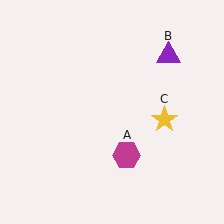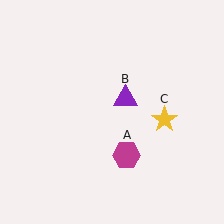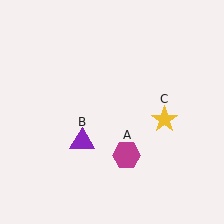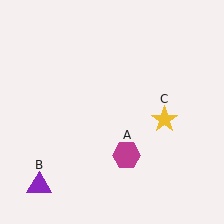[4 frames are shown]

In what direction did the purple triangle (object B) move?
The purple triangle (object B) moved down and to the left.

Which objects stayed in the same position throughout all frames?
Magenta hexagon (object A) and yellow star (object C) remained stationary.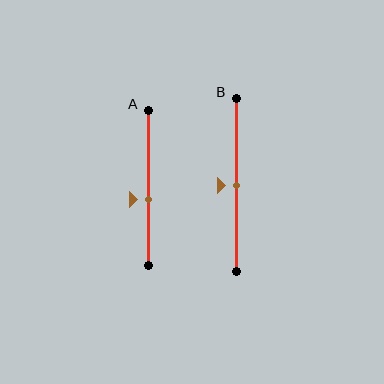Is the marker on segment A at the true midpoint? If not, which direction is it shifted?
No, the marker on segment A is shifted downward by about 8% of the segment length.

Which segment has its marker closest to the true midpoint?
Segment B has its marker closest to the true midpoint.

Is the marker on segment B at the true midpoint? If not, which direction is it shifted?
Yes, the marker on segment B is at the true midpoint.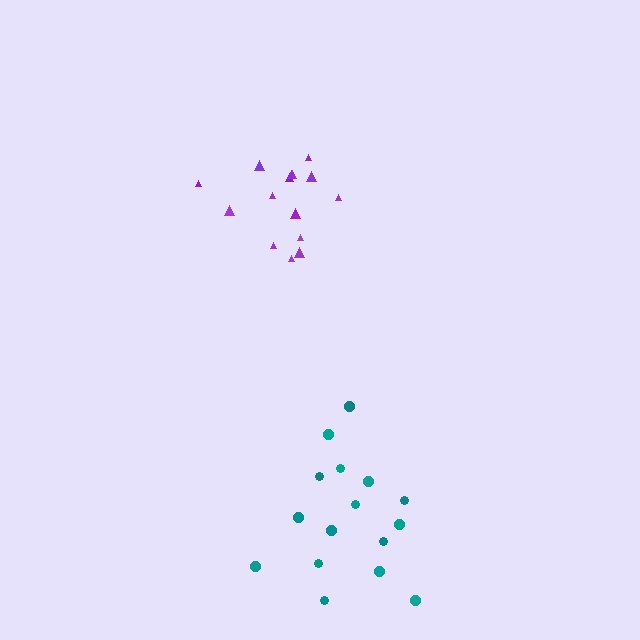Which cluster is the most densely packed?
Purple.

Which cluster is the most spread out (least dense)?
Teal.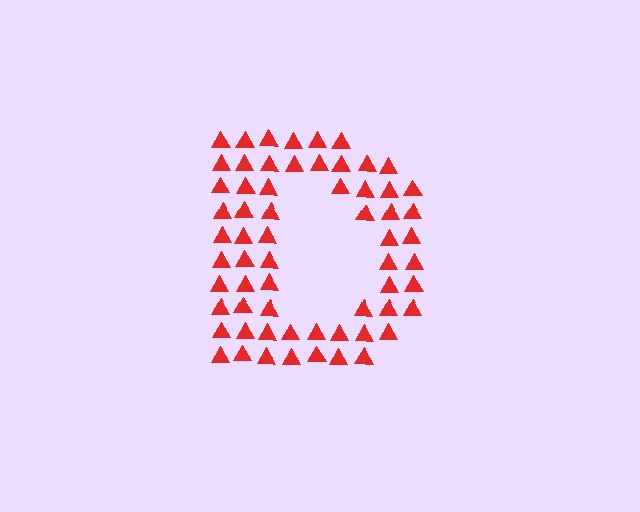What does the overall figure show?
The overall figure shows the letter D.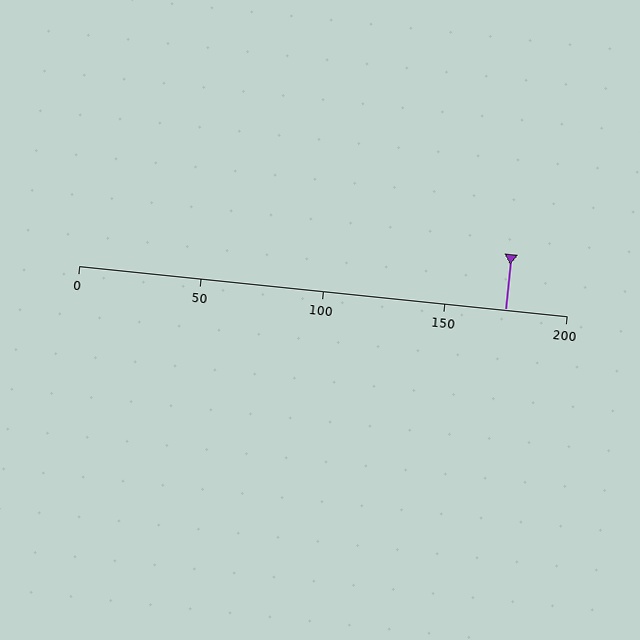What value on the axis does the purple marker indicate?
The marker indicates approximately 175.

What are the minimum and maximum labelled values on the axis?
The axis runs from 0 to 200.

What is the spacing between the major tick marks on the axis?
The major ticks are spaced 50 apart.